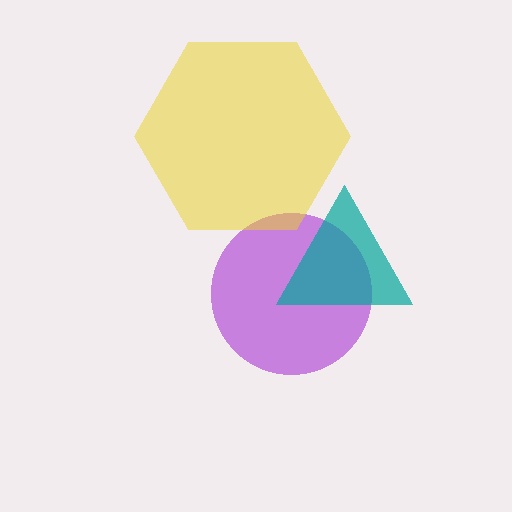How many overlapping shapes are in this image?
There are 3 overlapping shapes in the image.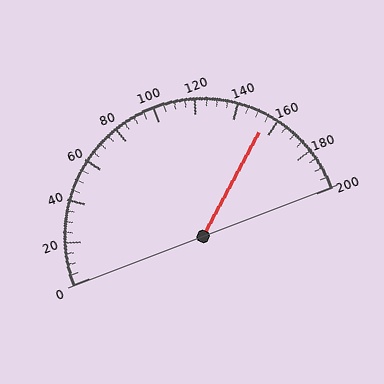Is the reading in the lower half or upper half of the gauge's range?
The reading is in the upper half of the range (0 to 200).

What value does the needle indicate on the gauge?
The needle indicates approximately 155.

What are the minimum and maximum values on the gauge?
The gauge ranges from 0 to 200.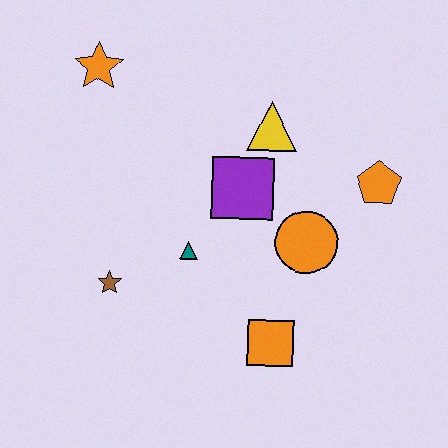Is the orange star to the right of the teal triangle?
No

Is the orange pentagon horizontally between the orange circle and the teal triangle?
No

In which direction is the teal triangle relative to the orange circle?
The teal triangle is to the left of the orange circle.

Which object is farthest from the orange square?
The orange star is farthest from the orange square.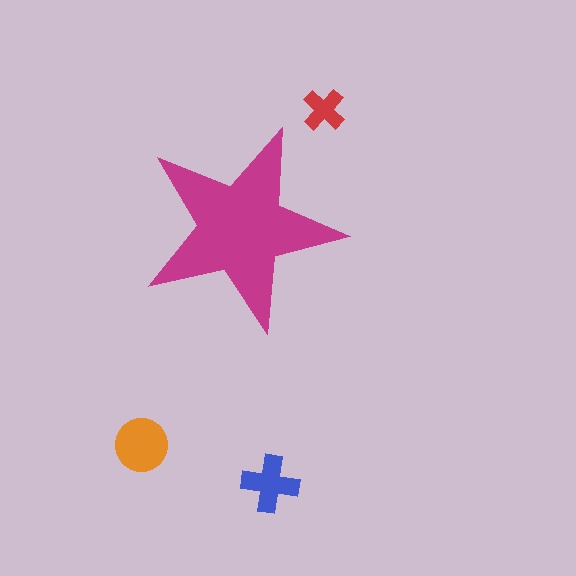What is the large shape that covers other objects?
A magenta star.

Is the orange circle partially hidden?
No, the orange circle is fully visible.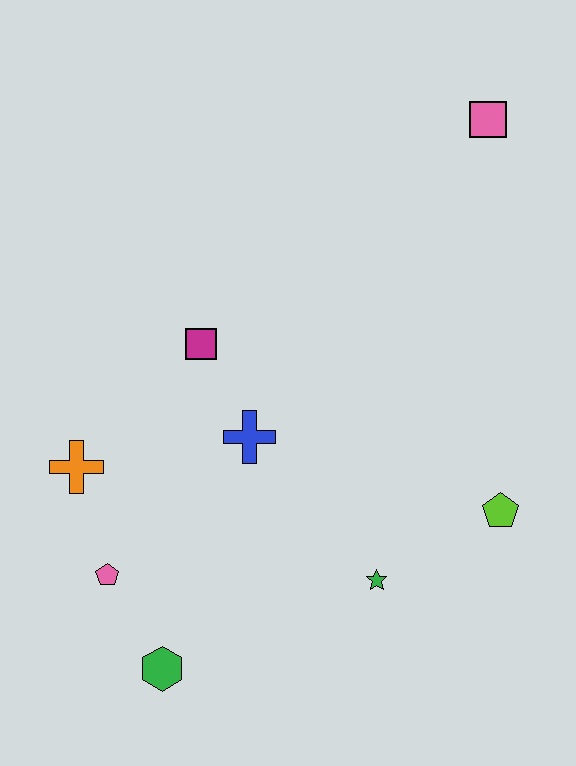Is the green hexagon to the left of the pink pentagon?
No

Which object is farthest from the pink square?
The green hexagon is farthest from the pink square.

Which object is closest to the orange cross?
The pink pentagon is closest to the orange cross.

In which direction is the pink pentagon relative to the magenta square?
The pink pentagon is below the magenta square.